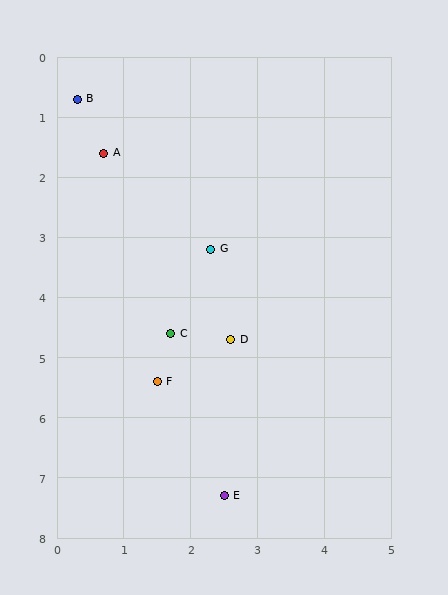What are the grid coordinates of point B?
Point B is at approximately (0.3, 0.7).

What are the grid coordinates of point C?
Point C is at approximately (1.7, 4.6).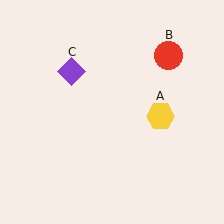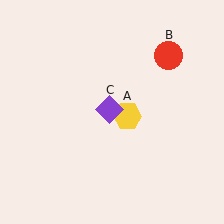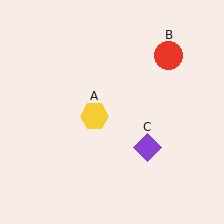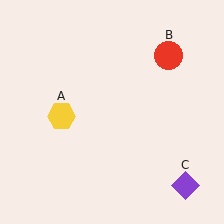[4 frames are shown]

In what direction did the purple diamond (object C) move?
The purple diamond (object C) moved down and to the right.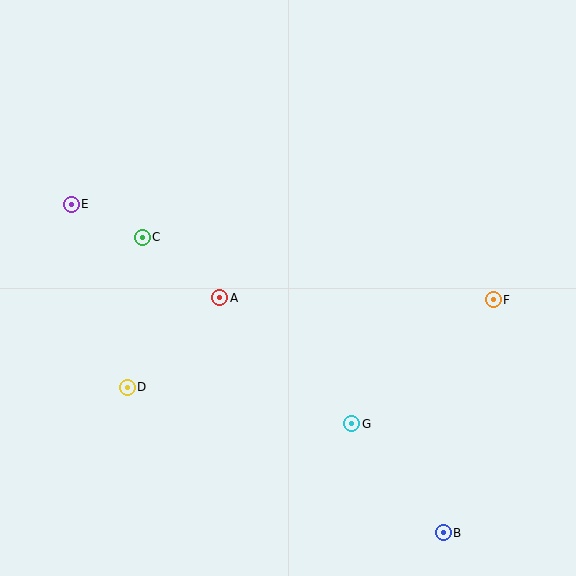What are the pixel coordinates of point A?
Point A is at (220, 298).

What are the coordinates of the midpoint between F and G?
The midpoint between F and G is at (423, 362).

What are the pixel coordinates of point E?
Point E is at (71, 204).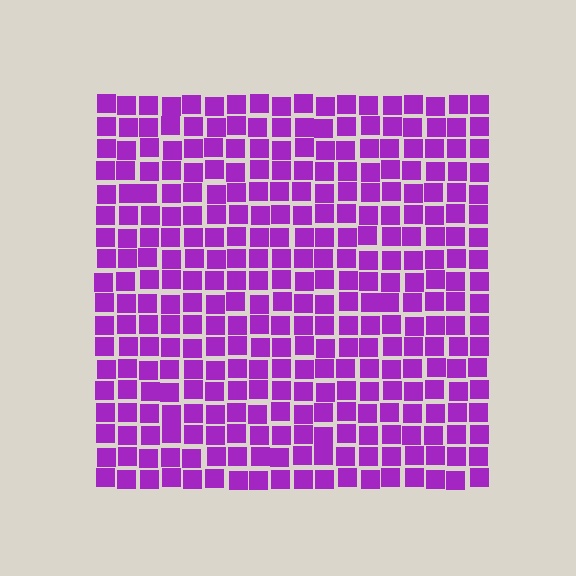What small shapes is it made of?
It is made of small squares.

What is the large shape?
The large shape is a square.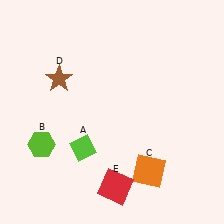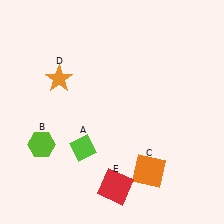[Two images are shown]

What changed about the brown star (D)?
In Image 1, D is brown. In Image 2, it changed to orange.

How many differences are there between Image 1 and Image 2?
There is 1 difference between the two images.